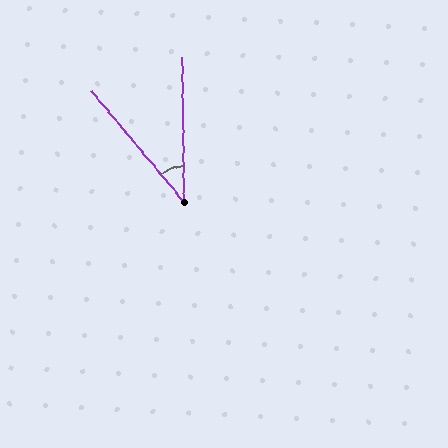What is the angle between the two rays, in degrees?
Approximately 39 degrees.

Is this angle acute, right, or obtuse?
It is acute.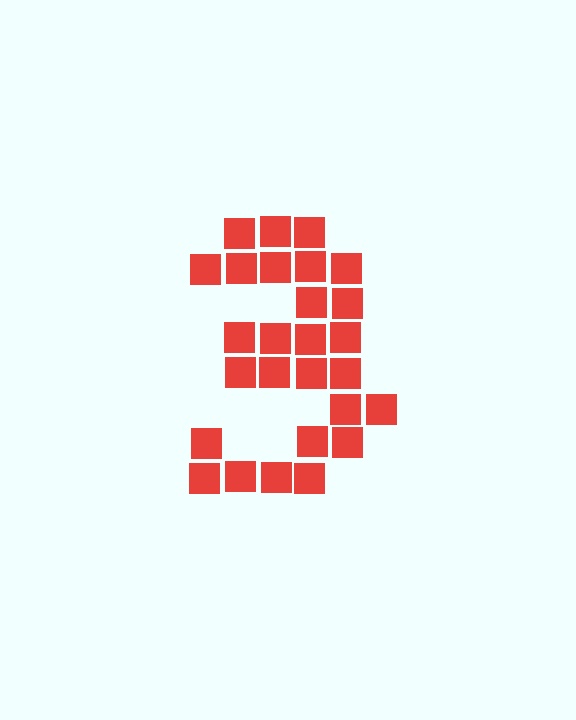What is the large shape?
The large shape is the digit 3.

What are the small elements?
The small elements are squares.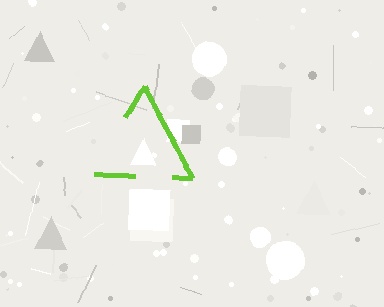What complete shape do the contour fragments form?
The contour fragments form a triangle.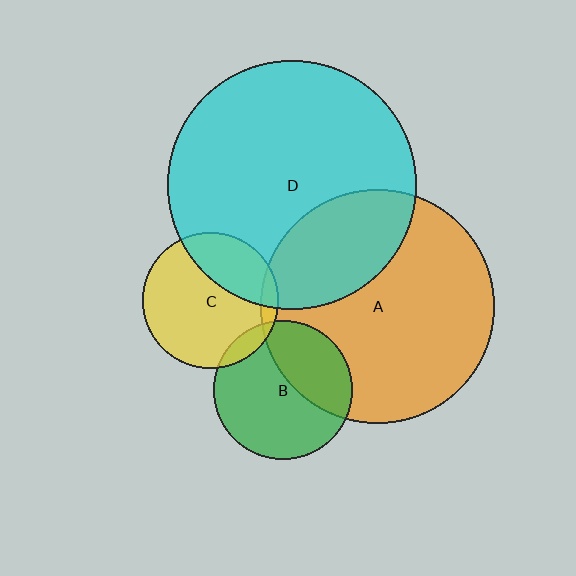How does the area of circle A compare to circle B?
Approximately 2.9 times.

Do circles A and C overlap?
Yes.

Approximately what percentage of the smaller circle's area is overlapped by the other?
Approximately 5%.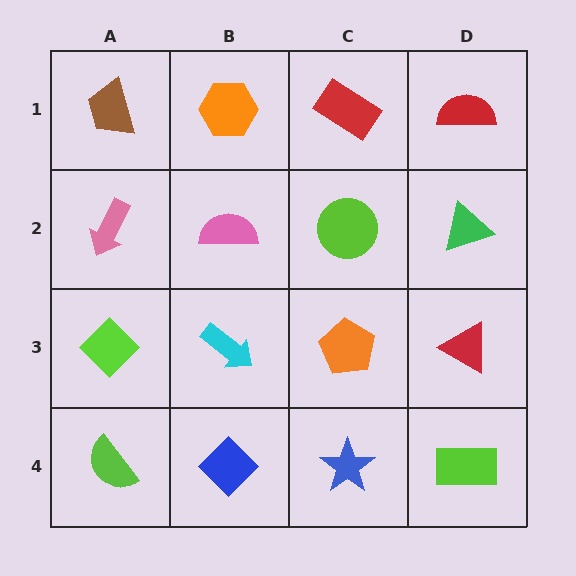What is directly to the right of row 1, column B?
A red rectangle.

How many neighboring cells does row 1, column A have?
2.